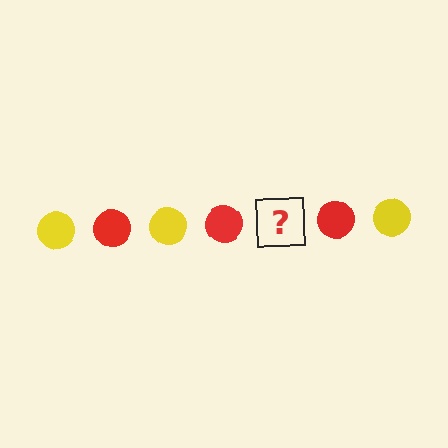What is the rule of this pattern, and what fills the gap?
The rule is that the pattern cycles through yellow, red circles. The gap should be filled with a yellow circle.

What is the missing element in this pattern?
The missing element is a yellow circle.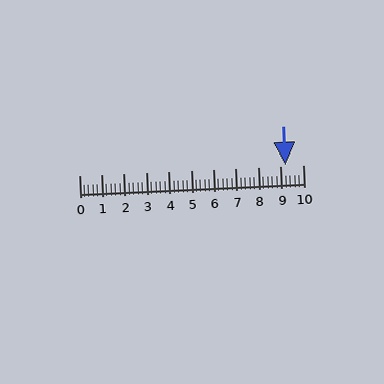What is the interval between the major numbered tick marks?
The major tick marks are spaced 1 units apart.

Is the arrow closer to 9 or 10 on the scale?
The arrow is closer to 9.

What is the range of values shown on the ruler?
The ruler shows values from 0 to 10.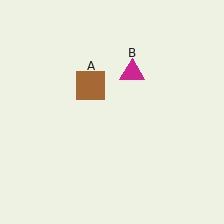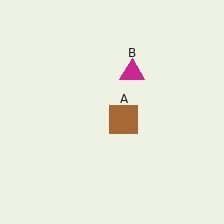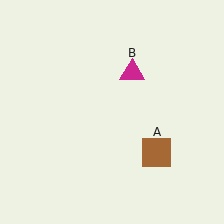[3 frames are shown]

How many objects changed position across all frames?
1 object changed position: brown square (object A).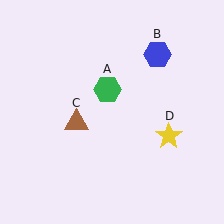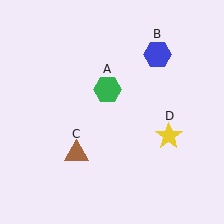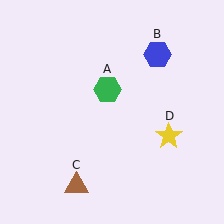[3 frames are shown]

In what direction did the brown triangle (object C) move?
The brown triangle (object C) moved down.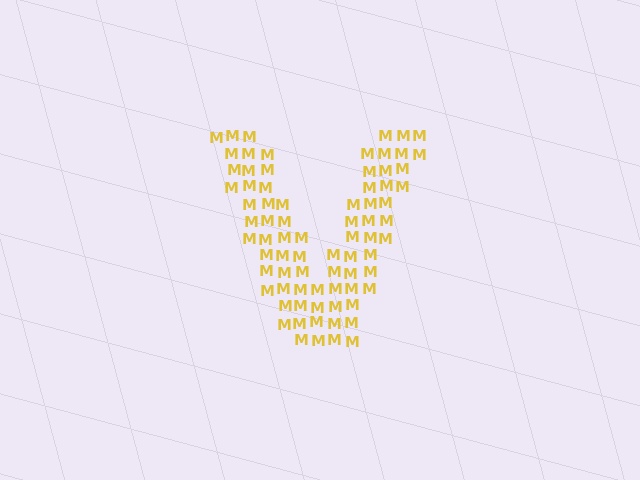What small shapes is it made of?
It is made of small letter M's.